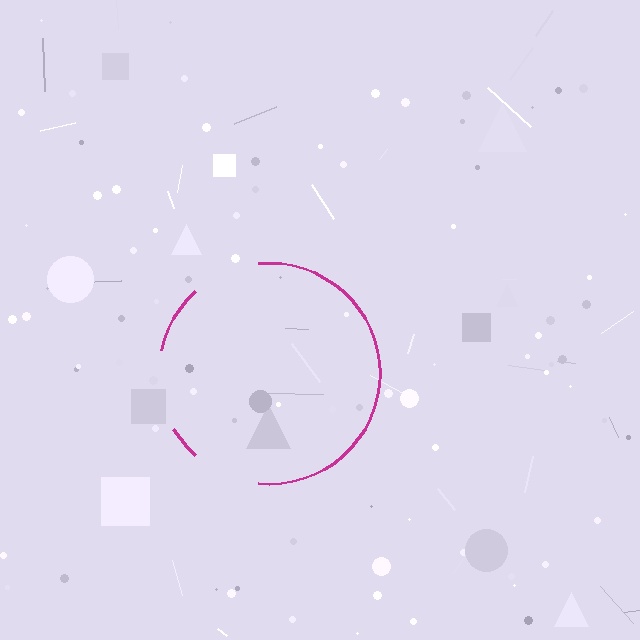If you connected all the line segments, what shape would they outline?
They would outline a circle.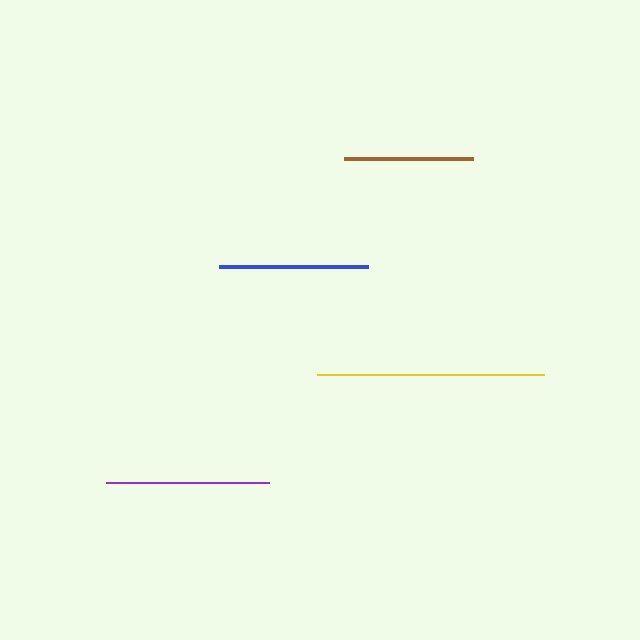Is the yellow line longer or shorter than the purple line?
The yellow line is longer than the purple line.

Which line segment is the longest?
The yellow line is the longest at approximately 227 pixels.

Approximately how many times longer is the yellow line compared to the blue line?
The yellow line is approximately 1.5 times the length of the blue line.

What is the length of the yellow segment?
The yellow segment is approximately 227 pixels long.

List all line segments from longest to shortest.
From longest to shortest: yellow, purple, blue, brown.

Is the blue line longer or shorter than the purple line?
The purple line is longer than the blue line.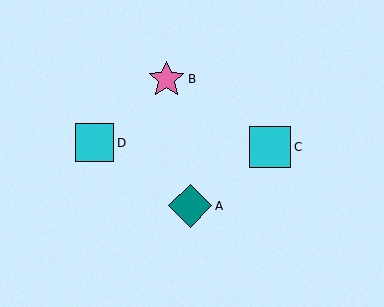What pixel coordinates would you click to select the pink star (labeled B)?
Click at (166, 79) to select the pink star B.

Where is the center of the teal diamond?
The center of the teal diamond is at (190, 206).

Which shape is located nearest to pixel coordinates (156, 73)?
The pink star (labeled B) at (166, 79) is nearest to that location.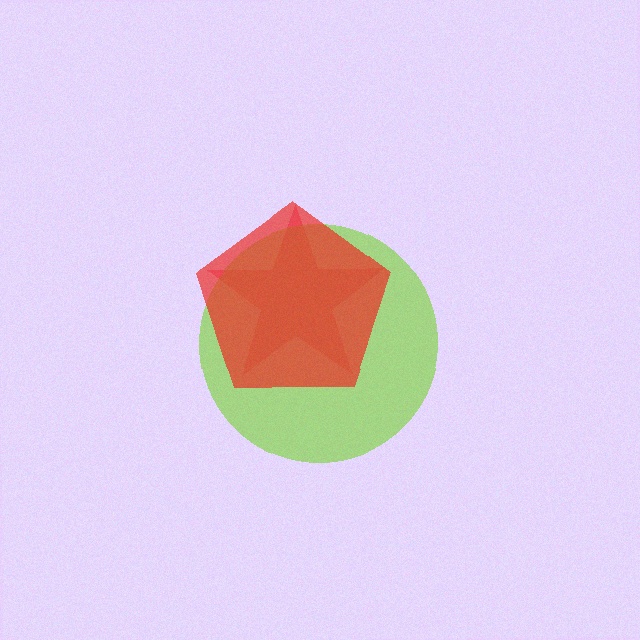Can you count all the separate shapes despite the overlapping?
Yes, there are 3 separate shapes.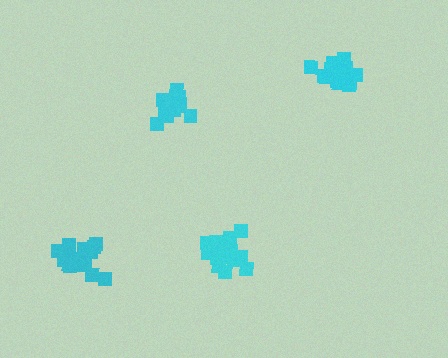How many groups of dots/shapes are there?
There are 4 groups.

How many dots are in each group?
Group 1: 19 dots, Group 2: 17 dots, Group 3: 14 dots, Group 4: 18 dots (68 total).